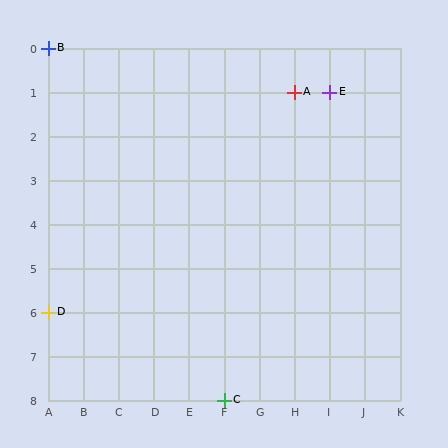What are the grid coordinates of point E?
Point E is at grid coordinates (I, 1).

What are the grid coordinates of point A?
Point A is at grid coordinates (H, 1).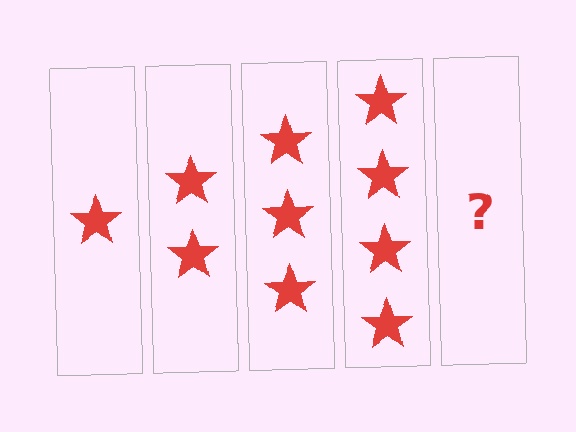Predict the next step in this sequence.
The next step is 5 stars.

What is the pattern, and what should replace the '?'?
The pattern is that each step adds one more star. The '?' should be 5 stars.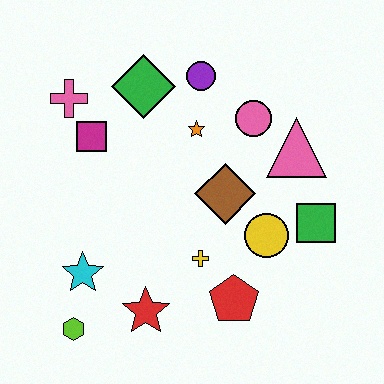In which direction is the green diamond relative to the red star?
The green diamond is above the red star.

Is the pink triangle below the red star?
No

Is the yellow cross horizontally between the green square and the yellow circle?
No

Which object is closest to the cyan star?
The lime hexagon is closest to the cyan star.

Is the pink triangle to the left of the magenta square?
No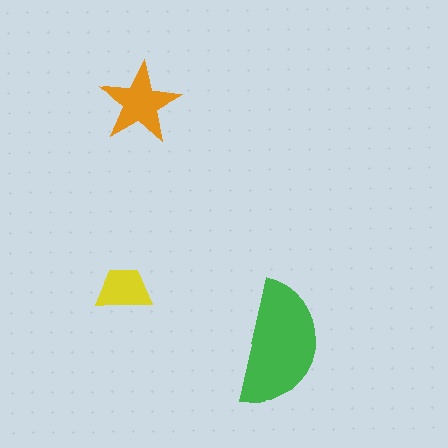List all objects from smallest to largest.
The yellow trapezoid, the orange star, the green semicircle.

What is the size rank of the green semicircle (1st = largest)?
1st.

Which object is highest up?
The orange star is topmost.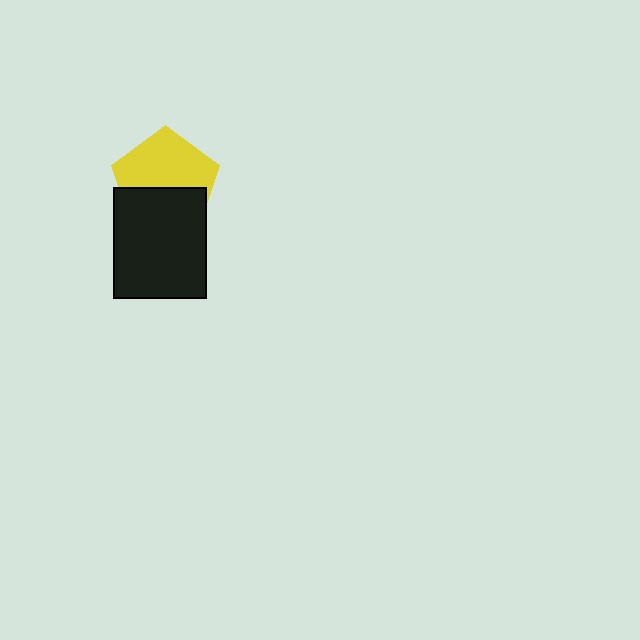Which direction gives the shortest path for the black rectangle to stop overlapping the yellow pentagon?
Moving down gives the shortest separation.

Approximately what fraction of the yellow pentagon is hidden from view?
Roughly 43% of the yellow pentagon is hidden behind the black rectangle.